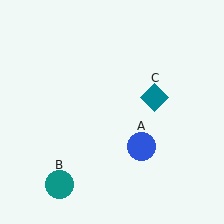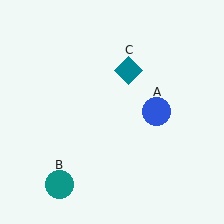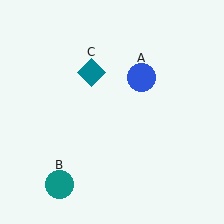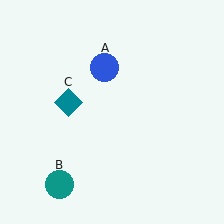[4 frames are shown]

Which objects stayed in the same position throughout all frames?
Teal circle (object B) remained stationary.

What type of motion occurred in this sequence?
The blue circle (object A), teal diamond (object C) rotated counterclockwise around the center of the scene.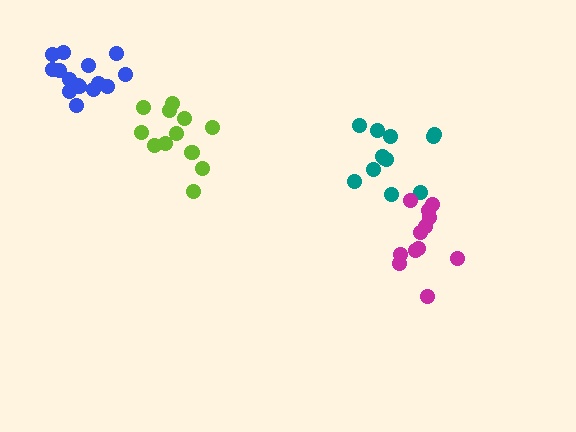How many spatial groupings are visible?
There are 4 spatial groupings.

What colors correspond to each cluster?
The clusters are colored: teal, magenta, blue, lime.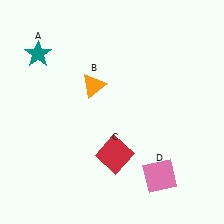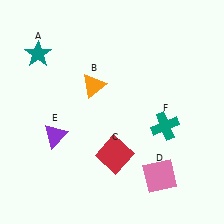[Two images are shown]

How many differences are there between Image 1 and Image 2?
There are 2 differences between the two images.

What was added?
A purple triangle (E), a teal cross (F) were added in Image 2.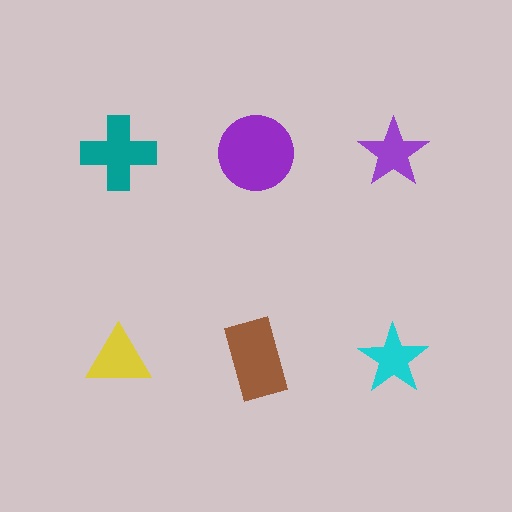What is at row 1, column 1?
A teal cross.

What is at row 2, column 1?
A yellow triangle.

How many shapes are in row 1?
3 shapes.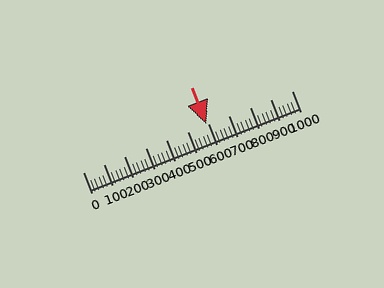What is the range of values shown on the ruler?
The ruler shows values from 0 to 1000.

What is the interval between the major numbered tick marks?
The major tick marks are spaced 100 units apart.